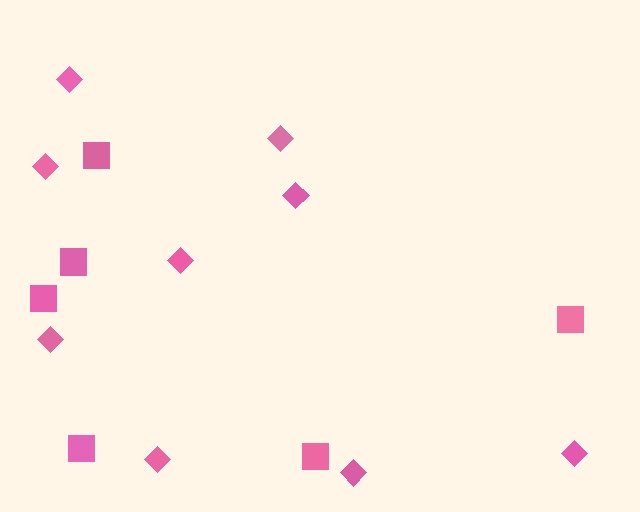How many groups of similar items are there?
There are 2 groups: one group of squares (6) and one group of diamonds (9).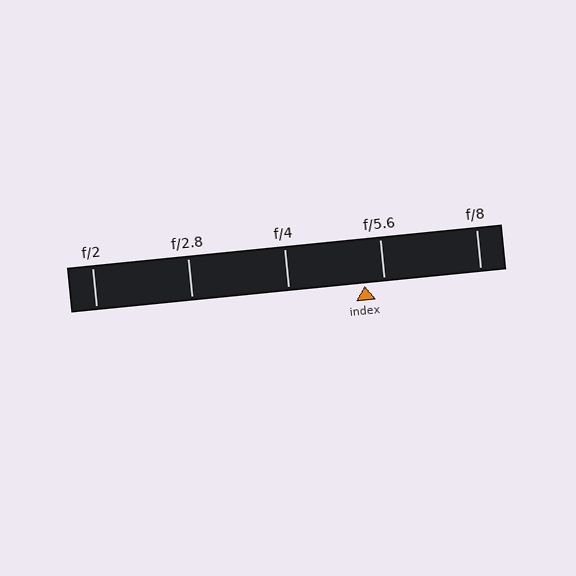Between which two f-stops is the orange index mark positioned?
The index mark is between f/4 and f/5.6.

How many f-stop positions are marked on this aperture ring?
There are 5 f-stop positions marked.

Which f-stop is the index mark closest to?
The index mark is closest to f/5.6.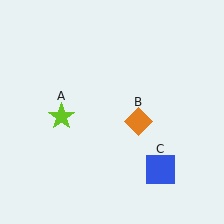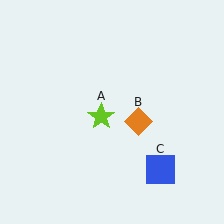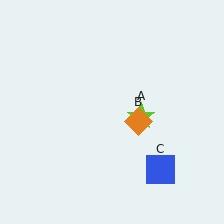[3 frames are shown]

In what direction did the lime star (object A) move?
The lime star (object A) moved right.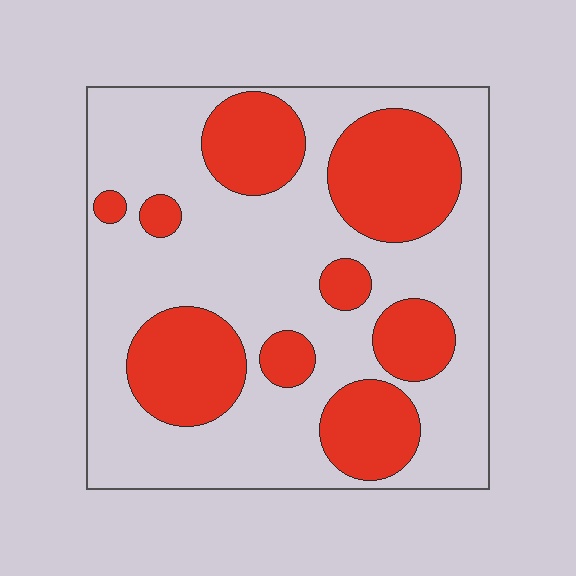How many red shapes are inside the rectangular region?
9.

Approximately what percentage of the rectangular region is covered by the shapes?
Approximately 35%.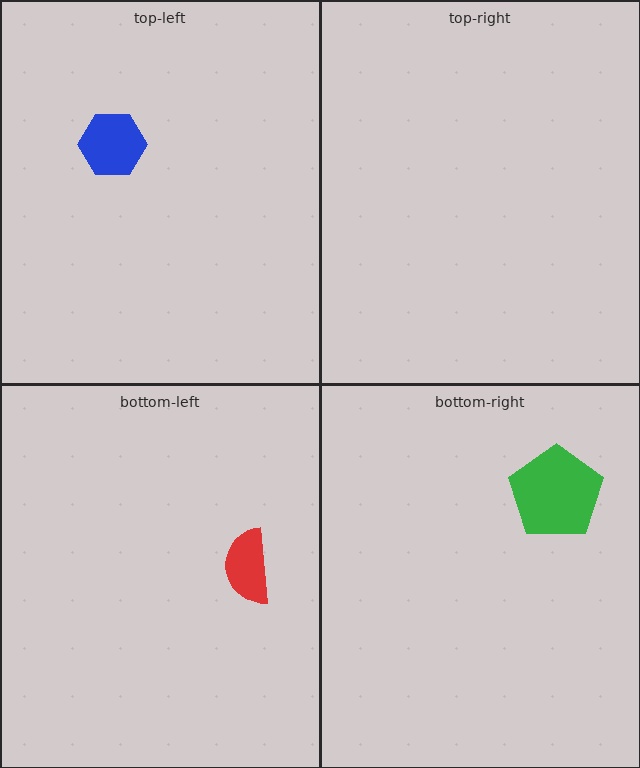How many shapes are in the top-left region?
1.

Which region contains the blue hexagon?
The top-left region.